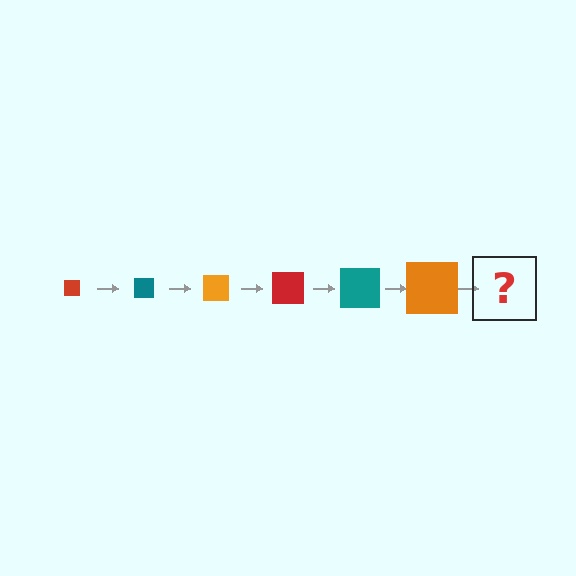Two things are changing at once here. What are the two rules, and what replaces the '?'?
The two rules are that the square grows larger each step and the color cycles through red, teal, and orange. The '?' should be a red square, larger than the previous one.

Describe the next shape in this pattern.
It should be a red square, larger than the previous one.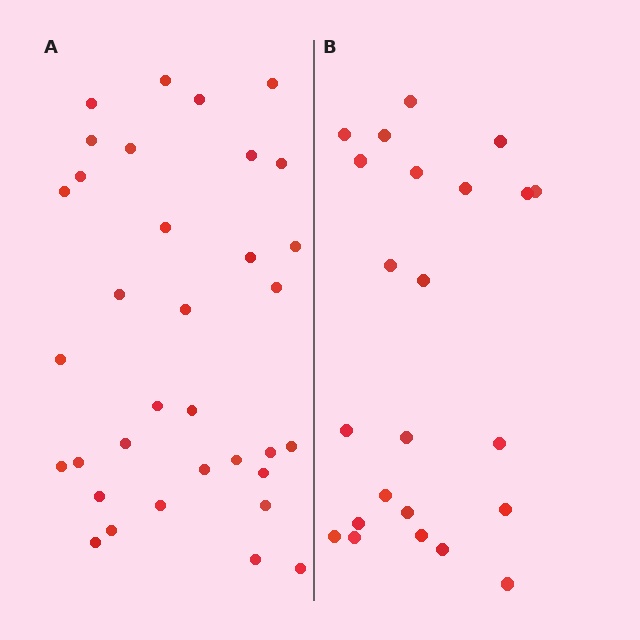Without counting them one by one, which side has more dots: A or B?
Region A (the left region) has more dots.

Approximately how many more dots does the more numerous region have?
Region A has roughly 12 or so more dots than region B.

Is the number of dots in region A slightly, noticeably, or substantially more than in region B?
Region A has substantially more. The ratio is roughly 1.5 to 1.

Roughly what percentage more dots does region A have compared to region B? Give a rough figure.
About 50% more.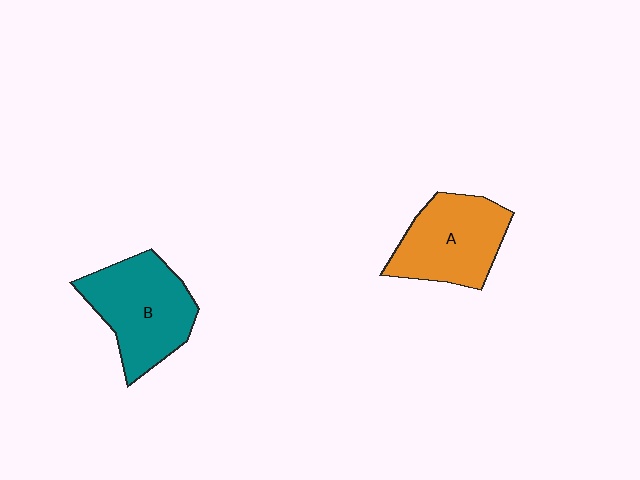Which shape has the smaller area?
Shape A (orange).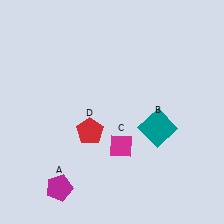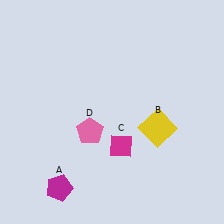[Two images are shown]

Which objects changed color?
B changed from teal to yellow. D changed from red to pink.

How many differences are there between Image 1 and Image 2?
There are 2 differences between the two images.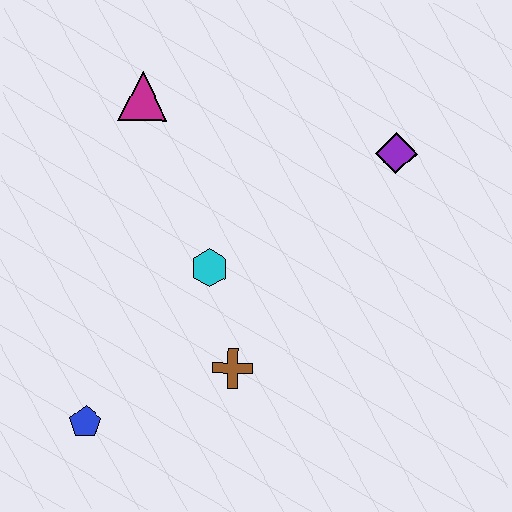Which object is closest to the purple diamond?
The cyan hexagon is closest to the purple diamond.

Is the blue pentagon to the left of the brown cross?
Yes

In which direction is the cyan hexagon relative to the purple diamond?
The cyan hexagon is to the left of the purple diamond.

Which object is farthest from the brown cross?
The magenta triangle is farthest from the brown cross.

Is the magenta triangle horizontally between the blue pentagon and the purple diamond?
Yes